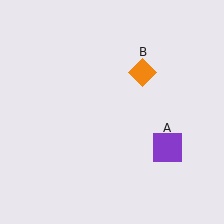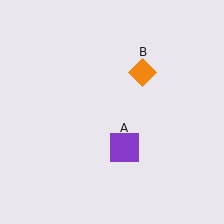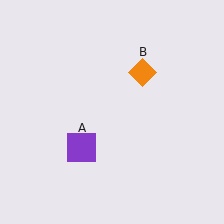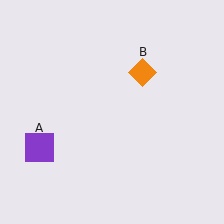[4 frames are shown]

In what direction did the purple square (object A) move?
The purple square (object A) moved left.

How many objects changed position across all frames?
1 object changed position: purple square (object A).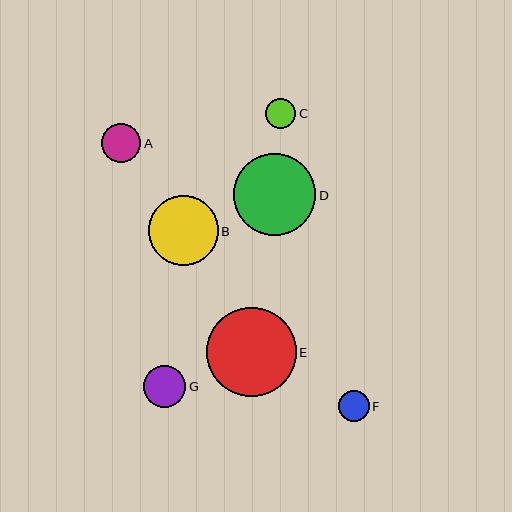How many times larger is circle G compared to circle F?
Circle G is approximately 1.4 times the size of circle F.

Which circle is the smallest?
Circle C is the smallest with a size of approximately 30 pixels.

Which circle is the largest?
Circle E is the largest with a size of approximately 90 pixels.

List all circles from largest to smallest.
From largest to smallest: E, D, B, G, A, F, C.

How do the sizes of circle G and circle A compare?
Circle G and circle A are approximately the same size.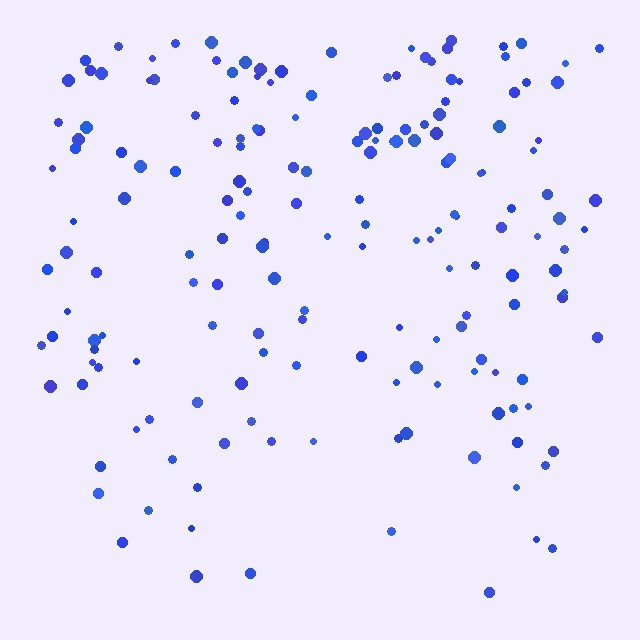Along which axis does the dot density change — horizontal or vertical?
Vertical.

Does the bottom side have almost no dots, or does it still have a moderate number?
Still a moderate number, just noticeably fewer than the top.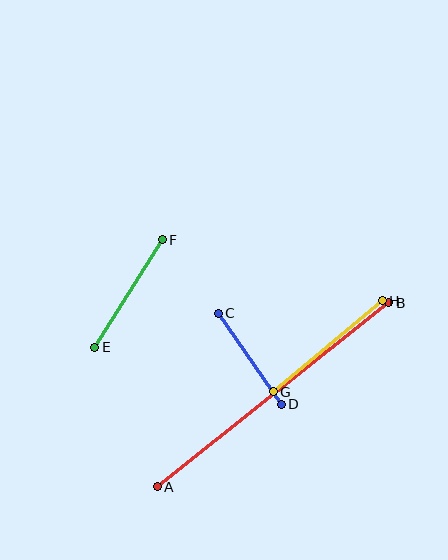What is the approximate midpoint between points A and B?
The midpoint is at approximately (273, 395) pixels.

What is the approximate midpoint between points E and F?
The midpoint is at approximately (129, 293) pixels.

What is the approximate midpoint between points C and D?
The midpoint is at approximately (250, 359) pixels.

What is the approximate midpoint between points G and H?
The midpoint is at approximately (328, 346) pixels.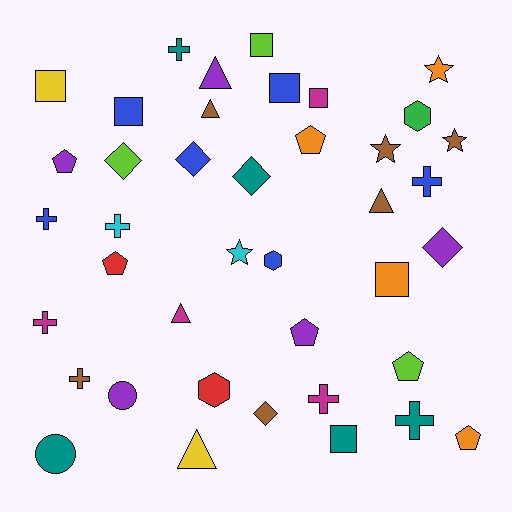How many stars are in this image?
There are 4 stars.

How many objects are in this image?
There are 40 objects.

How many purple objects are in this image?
There are 5 purple objects.